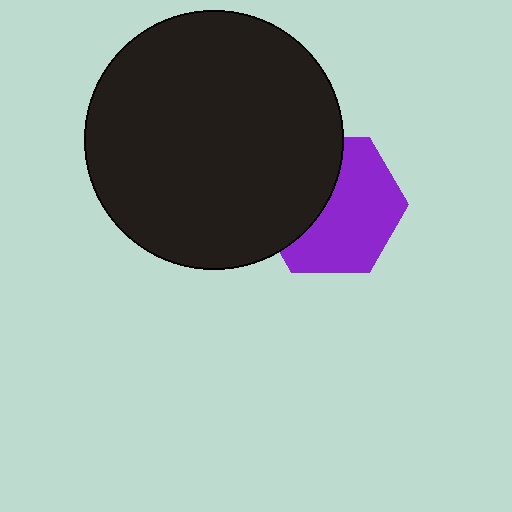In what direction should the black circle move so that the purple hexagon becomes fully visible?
The black circle should move left. That is the shortest direction to clear the overlap and leave the purple hexagon fully visible.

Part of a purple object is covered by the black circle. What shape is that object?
It is a hexagon.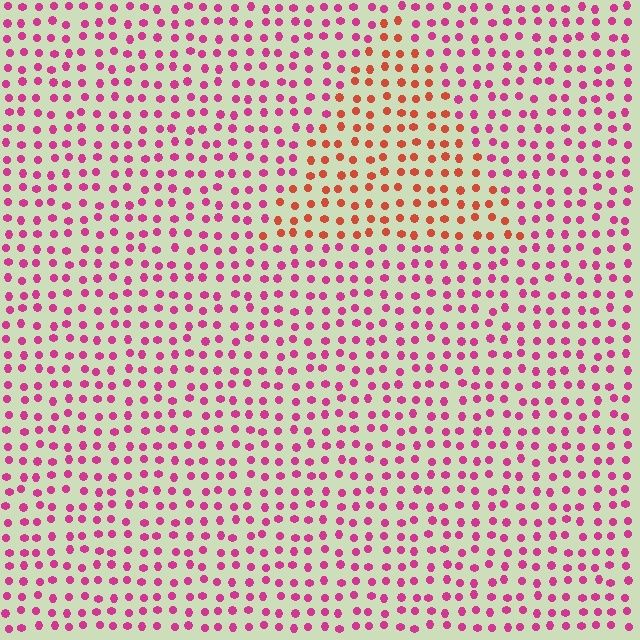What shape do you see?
I see a triangle.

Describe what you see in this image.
The image is filled with small magenta elements in a uniform arrangement. A triangle-shaped region is visible where the elements are tinted to a slightly different hue, forming a subtle color boundary.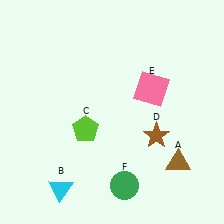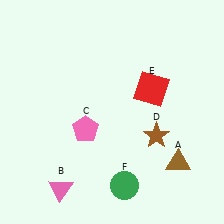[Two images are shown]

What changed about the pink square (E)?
In Image 1, E is pink. In Image 2, it changed to red.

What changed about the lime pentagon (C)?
In Image 1, C is lime. In Image 2, it changed to pink.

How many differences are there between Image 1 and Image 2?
There are 3 differences between the two images.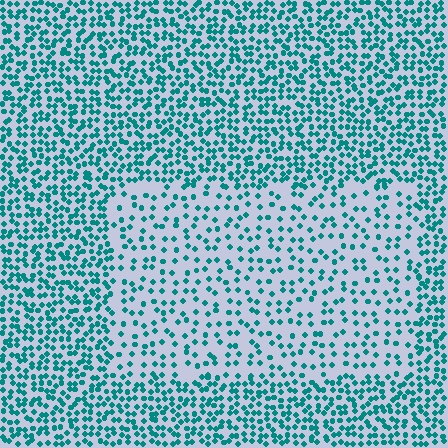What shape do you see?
I see a rectangle.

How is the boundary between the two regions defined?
The boundary is defined by a change in element density (approximately 2.1x ratio). All elements are the same color, size, and shape.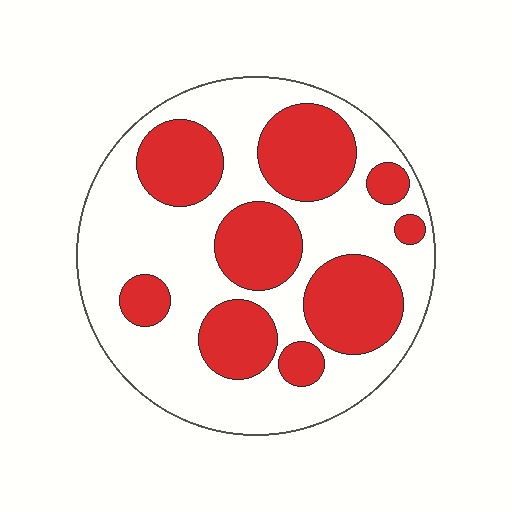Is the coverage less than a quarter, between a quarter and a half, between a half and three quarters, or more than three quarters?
Between a quarter and a half.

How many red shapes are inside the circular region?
9.